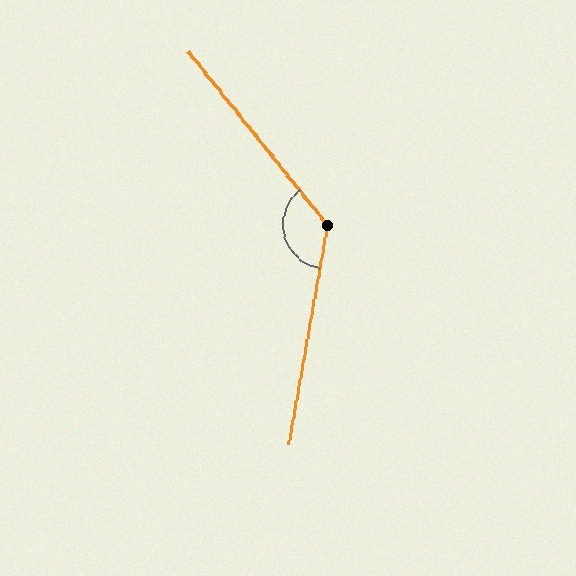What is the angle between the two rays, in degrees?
Approximately 131 degrees.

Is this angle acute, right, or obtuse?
It is obtuse.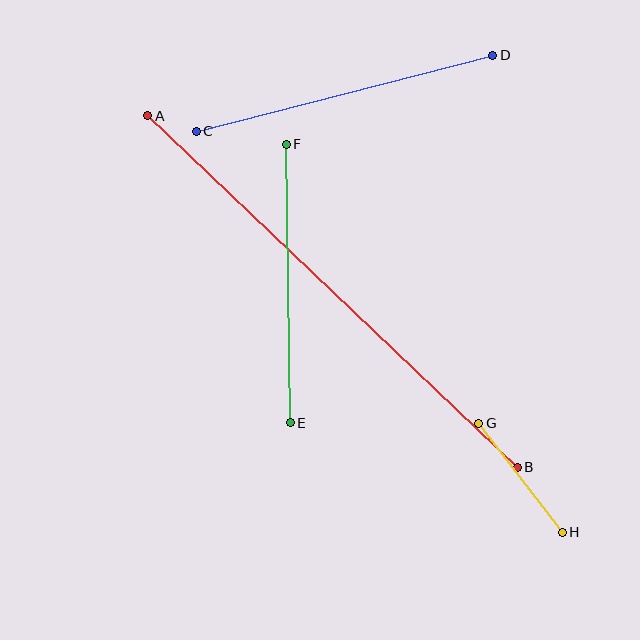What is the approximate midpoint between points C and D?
The midpoint is at approximately (345, 93) pixels.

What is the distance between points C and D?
The distance is approximately 306 pixels.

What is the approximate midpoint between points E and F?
The midpoint is at approximately (288, 284) pixels.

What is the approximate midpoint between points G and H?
The midpoint is at approximately (520, 478) pixels.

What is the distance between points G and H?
The distance is approximately 137 pixels.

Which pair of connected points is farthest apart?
Points A and B are farthest apart.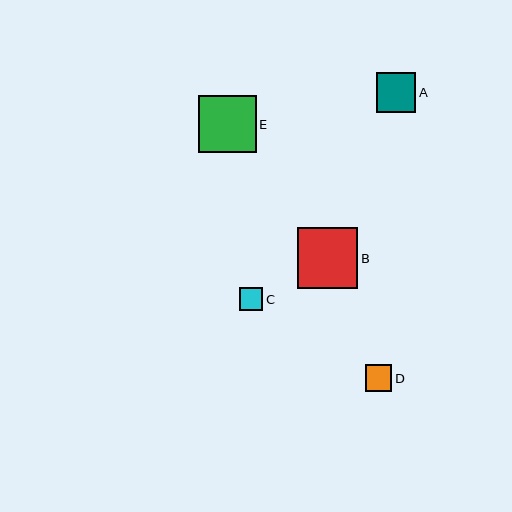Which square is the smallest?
Square C is the smallest with a size of approximately 24 pixels.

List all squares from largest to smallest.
From largest to smallest: B, E, A, D, C.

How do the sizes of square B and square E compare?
Square B and square E are approximately the same size.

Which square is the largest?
Square B is the largest with a size of approximately 60 pixels.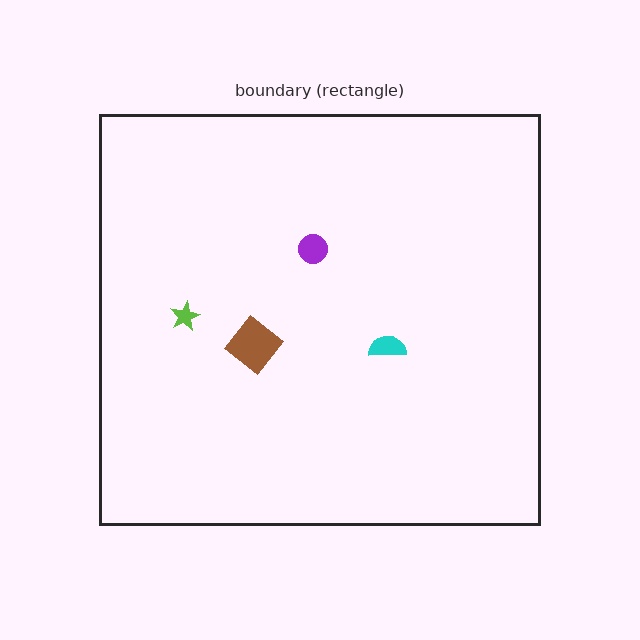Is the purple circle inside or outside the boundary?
Inside.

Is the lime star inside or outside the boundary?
Inside.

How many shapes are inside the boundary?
4 inside, 0 outside.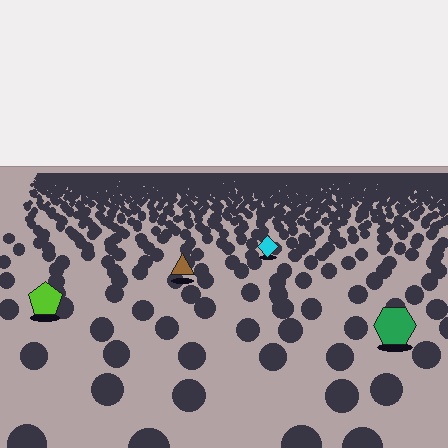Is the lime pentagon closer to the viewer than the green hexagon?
No. The green hexagon is closer — you can tell from the texture gradient: the ground texture is coarser near it.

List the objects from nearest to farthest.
From nearest to farthest: the green hexagon, the lime pentagon, the brown triangle, the cyan diamond.